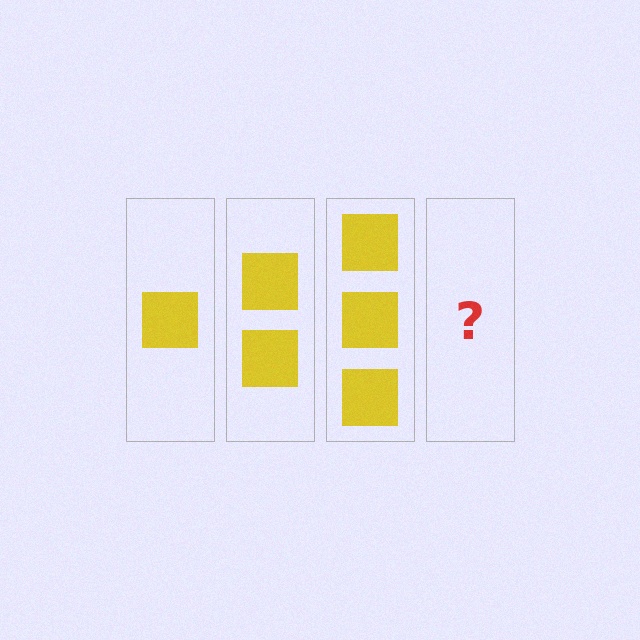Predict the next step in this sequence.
The next step is 4 squares.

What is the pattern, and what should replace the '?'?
The pattern is that each step adds one more square. The '?' should be 4 squares.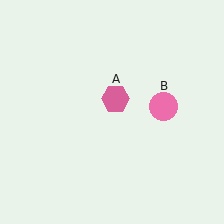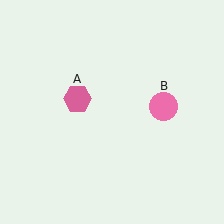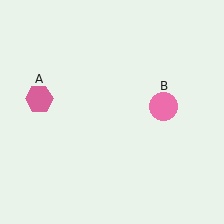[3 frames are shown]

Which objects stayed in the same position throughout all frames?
Pink circle (object B) remained stationary.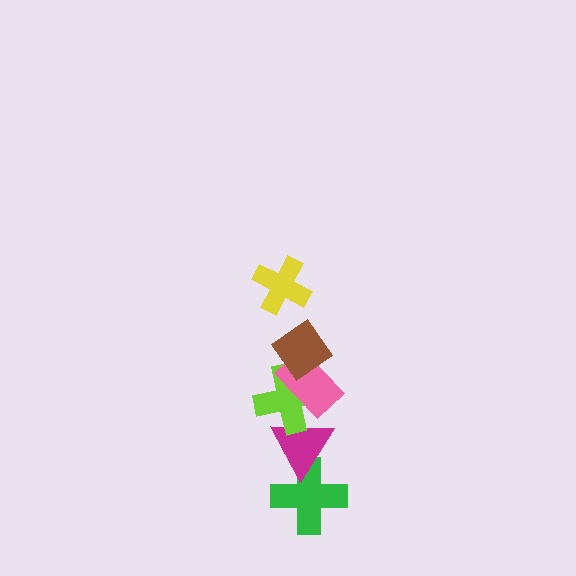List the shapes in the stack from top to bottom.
From top to bottom: the yellow cross, the brown diamond, the pink rectangle, the lime cross, the magenta triangle, the green cross.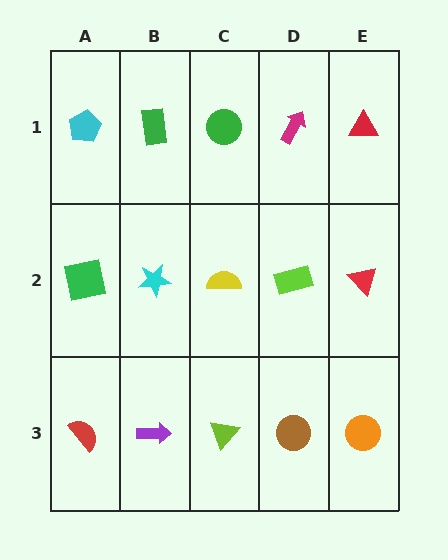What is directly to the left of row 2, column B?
A green square.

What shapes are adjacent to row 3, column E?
A red triangle (row 2, column E), a brown circle (row 3, column D).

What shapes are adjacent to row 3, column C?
A yellow semicircle (row 2, column C), a purple arrow (row 3, column B), a brown circle (row 3, column D).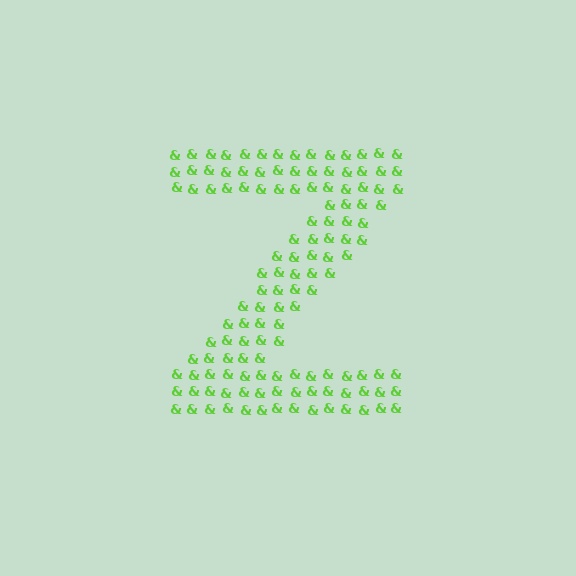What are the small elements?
The small elements are ampersands.